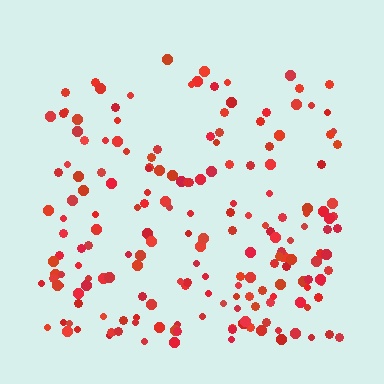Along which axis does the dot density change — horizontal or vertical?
Vertical.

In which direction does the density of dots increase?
From top to bottom, with the bottom side densest.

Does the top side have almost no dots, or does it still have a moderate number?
Still a moderate number, just noticeably fewer than the bottom.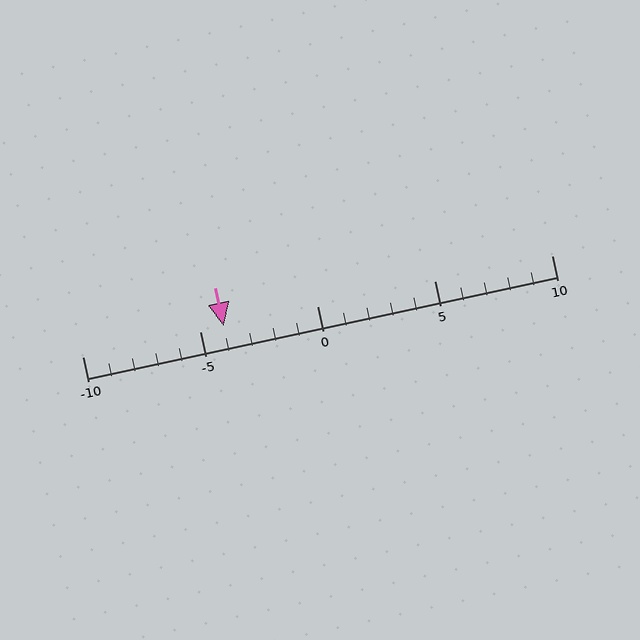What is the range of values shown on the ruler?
The ruler shows values from -10 to 10.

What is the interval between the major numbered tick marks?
The major tick marks are spaced 5 units apart.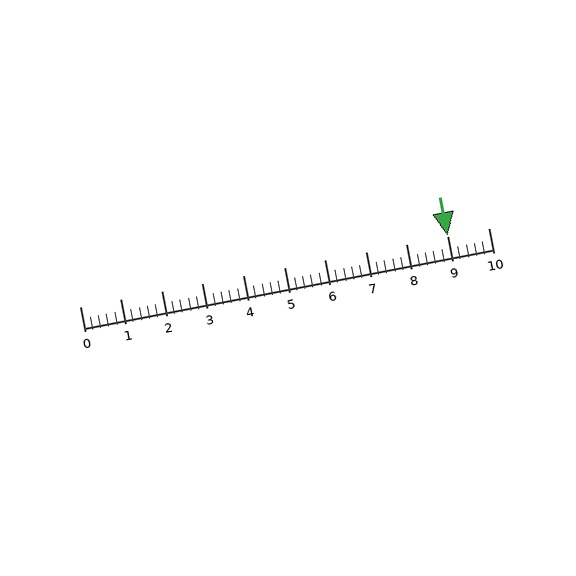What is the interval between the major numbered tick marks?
The major tick marks are spaced 1 units apart.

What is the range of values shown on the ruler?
The ruler shows values from 0 to 10.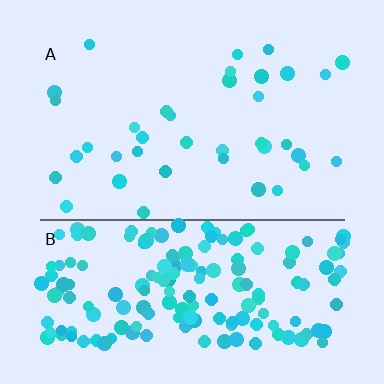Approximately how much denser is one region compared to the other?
Approximately 4.9× — region B over region A.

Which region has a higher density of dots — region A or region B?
B (the bottom).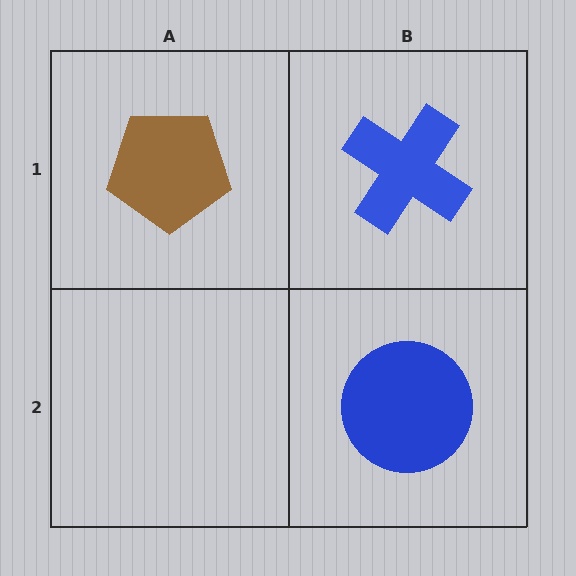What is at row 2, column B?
A blue circle.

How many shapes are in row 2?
1 shape.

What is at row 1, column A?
A brown pentagon.